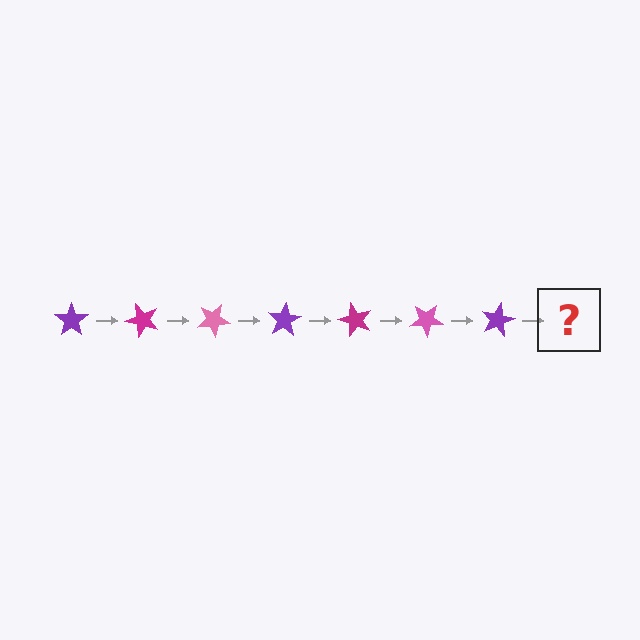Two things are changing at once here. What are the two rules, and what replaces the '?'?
The two rules are that it rotates 50 degrees each step and the color cycles through purple, magenta, and pink. The '?' should be a magenta star, rotated 350 degrees from the start.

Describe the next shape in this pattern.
It should be a magenta star, rotated 350 degrees from the start.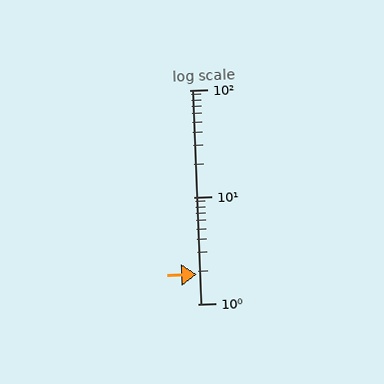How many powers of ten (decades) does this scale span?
The scale spans 2 decades, from 1 to 100.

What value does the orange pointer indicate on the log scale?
The pointer indicates approximately 1.9.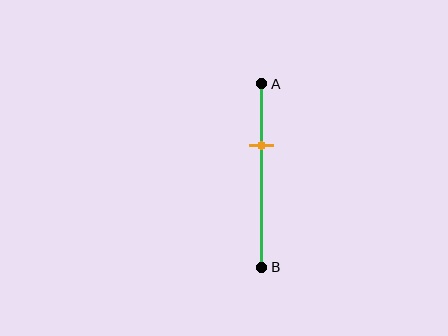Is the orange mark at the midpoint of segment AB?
No, the mark is at about 35% from A, not at the 50% midpoint.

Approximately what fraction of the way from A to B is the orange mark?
The orange mark is approximately 35% of the way from A to B.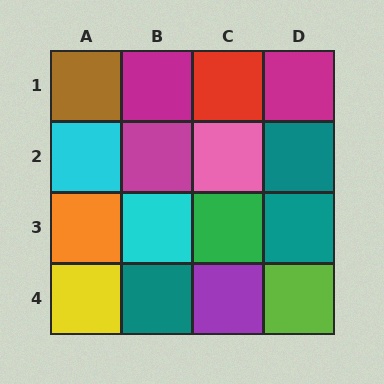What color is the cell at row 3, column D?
Teal.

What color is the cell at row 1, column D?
Magenta.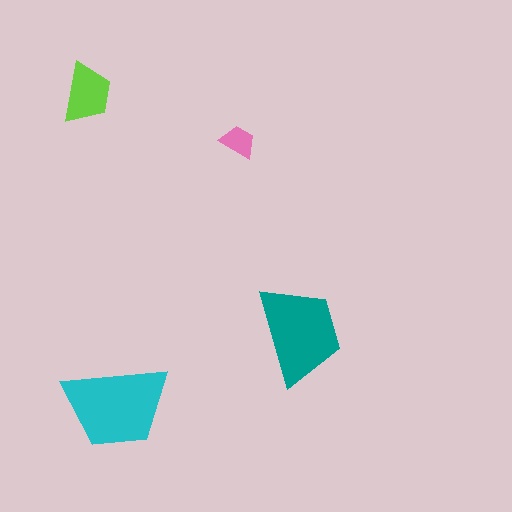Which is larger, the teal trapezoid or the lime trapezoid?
The teal one.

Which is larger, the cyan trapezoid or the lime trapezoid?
The cyan one.